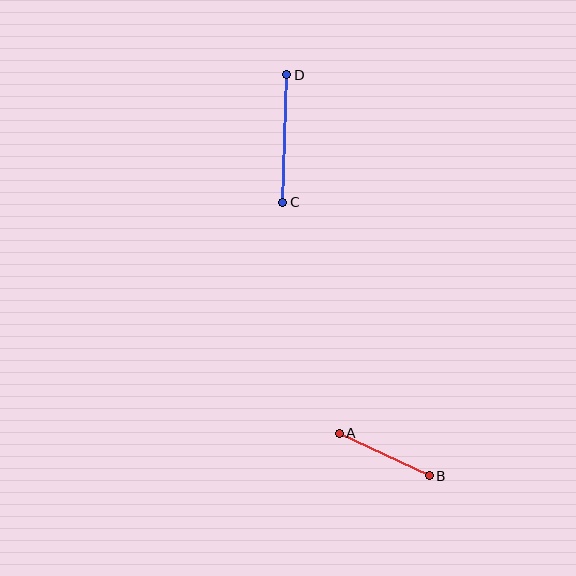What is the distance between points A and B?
The distance is approximately 100 pixels.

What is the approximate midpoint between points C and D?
The midpoint is at approximately (285, 138) pixels.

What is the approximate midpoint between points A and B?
The midpoint is at approximately (384, 455) pixels.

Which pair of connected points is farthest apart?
Points C and D are farthest apart.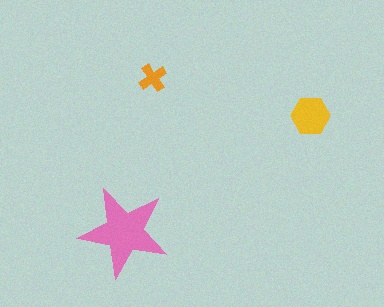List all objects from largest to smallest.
The pink star, the yellow hexagon, the orange cross.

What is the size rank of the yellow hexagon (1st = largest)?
2nd.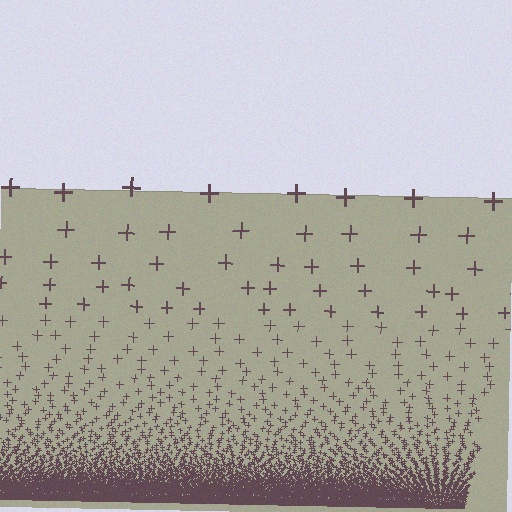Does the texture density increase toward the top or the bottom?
Density increases toward the bottom.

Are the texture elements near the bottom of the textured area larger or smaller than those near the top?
Smaller. The gradient is inverted — elements near the bottom are smaller and denser.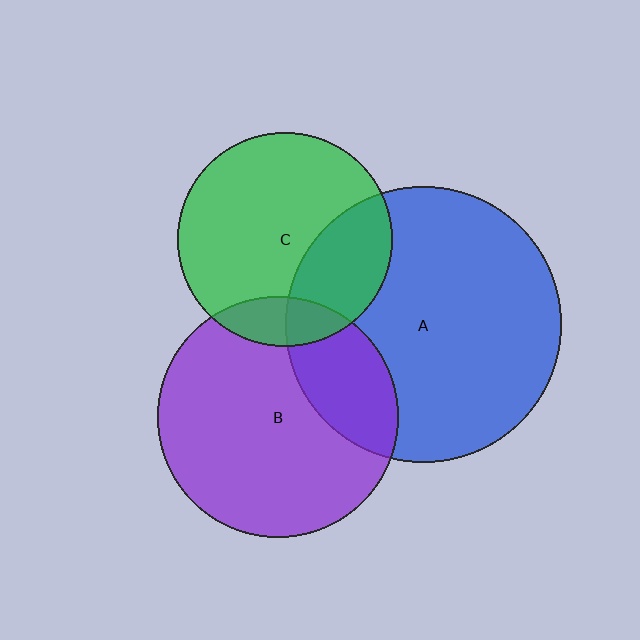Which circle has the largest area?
Circle A (blue).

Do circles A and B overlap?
Yes.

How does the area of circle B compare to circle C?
Approximately 1.3 times.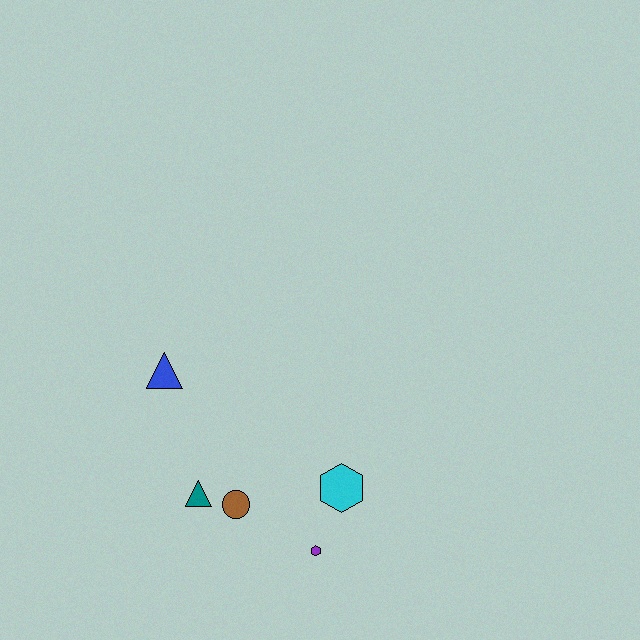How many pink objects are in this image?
There are no pink objects.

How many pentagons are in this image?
There are no pentagons.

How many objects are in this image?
There are 5 objects.